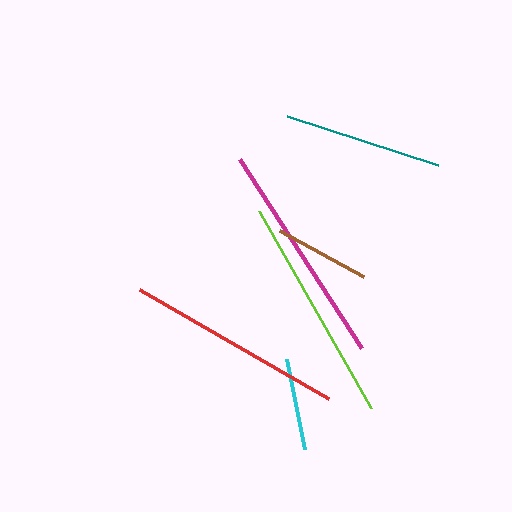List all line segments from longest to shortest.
From longest to shortest: lime, magenta, red, teal, brown, cyan.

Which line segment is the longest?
The lime line is the longest at approximately 227 pixels.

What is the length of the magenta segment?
The magenta segment is approximately 225 pixels long.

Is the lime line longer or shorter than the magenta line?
The lime line is longer than the magenta line.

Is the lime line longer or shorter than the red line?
The lime line is longer than the red line.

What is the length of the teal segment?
The teal segment is approximately 159 pixels long.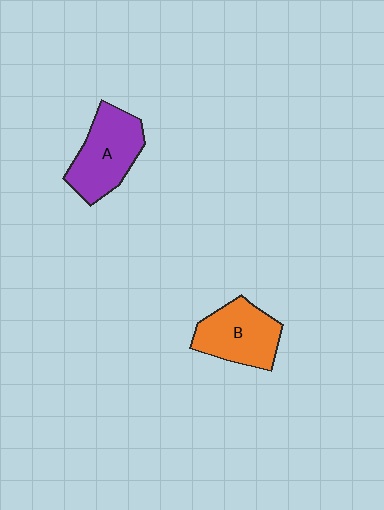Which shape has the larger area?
Shape A (purple).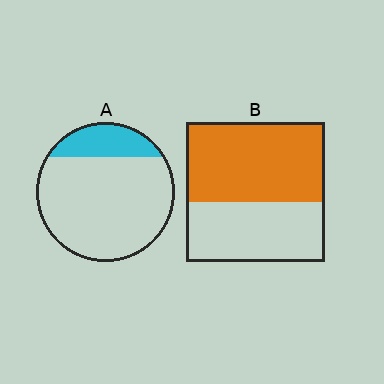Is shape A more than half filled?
No.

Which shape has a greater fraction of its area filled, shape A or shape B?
Shape B.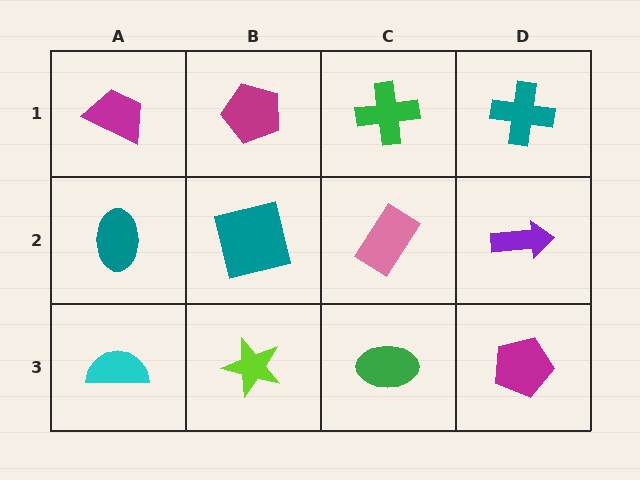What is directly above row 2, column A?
A magenta trapezoid.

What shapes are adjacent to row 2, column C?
A green cross (row 1, column C), a green ellipse (row 3, column C), a teal square (row 2, column B), a purple arrow (row 2, column D).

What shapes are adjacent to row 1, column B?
A teal square (row 2, column B), a magenta trapezoid (row 1, column A), a green cross (row 1, column C).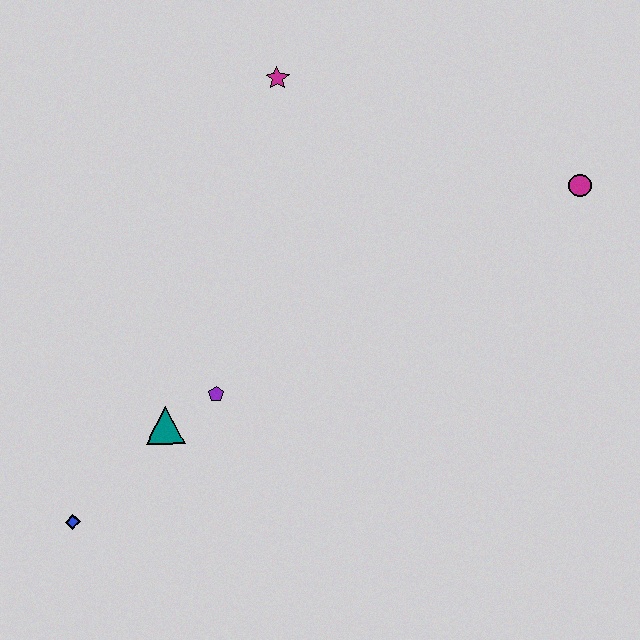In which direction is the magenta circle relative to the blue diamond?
The magenta circle is to the right of the blue diamond.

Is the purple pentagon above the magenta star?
No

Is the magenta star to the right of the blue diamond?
Yes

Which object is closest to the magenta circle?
The magenta star is closest to the magenta circle.